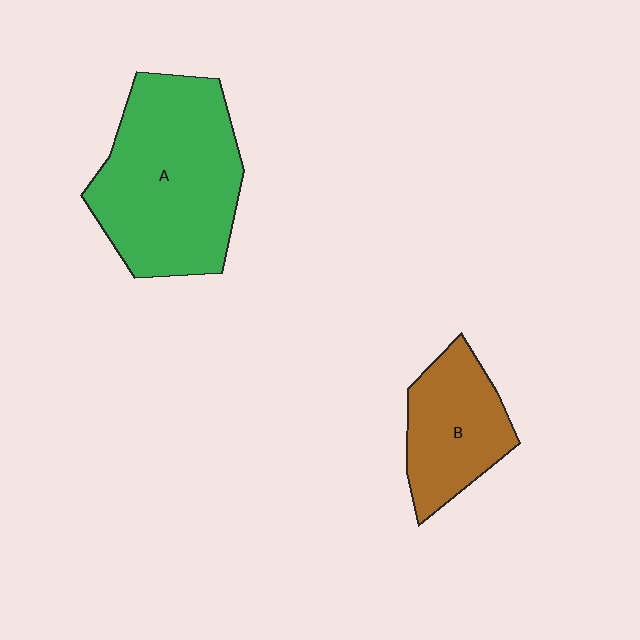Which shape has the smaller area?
Shape B (brown).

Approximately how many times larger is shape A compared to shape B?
Approximately 1.9 times.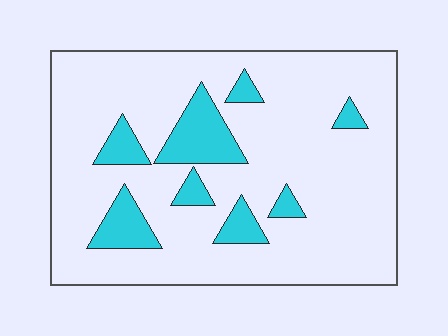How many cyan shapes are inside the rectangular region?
8.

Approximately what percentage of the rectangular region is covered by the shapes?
Approximately 15%.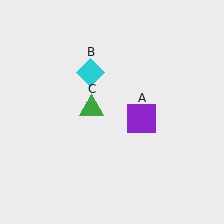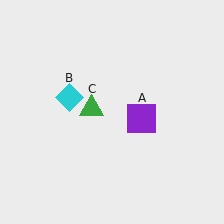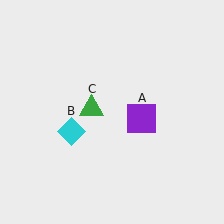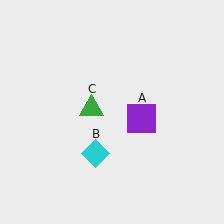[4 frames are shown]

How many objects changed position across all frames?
1 object changed position: cyan diamond (object B).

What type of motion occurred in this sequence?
The cyan diamond (object B) rotated counterclockwise around the center of the scene.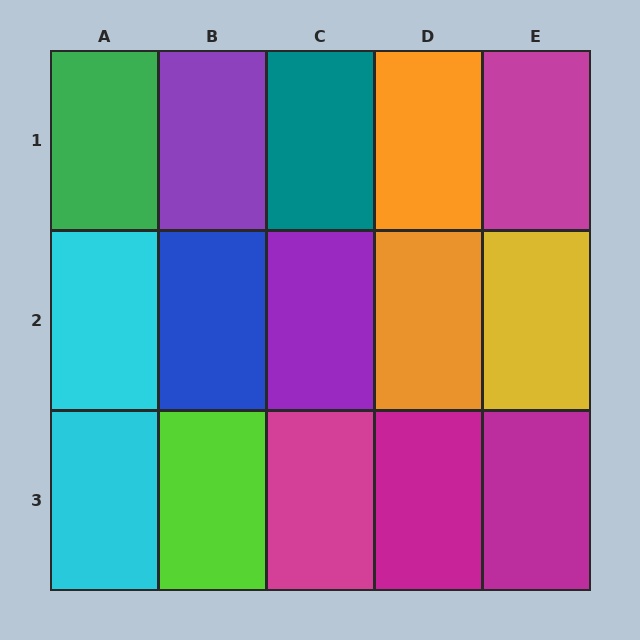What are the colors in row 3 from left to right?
Cyan, lime, magenta, magenta, magenta.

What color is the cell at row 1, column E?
Magenta.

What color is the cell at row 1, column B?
Purple.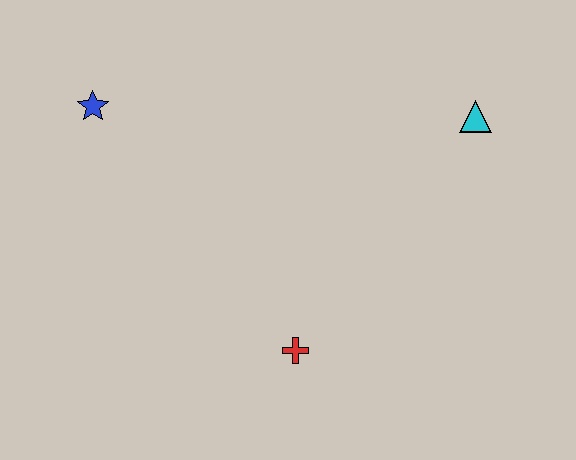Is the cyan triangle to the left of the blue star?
No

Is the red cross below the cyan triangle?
Yes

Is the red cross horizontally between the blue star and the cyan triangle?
Yes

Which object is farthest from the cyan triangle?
The blue star is farthest from the cyan triangle.